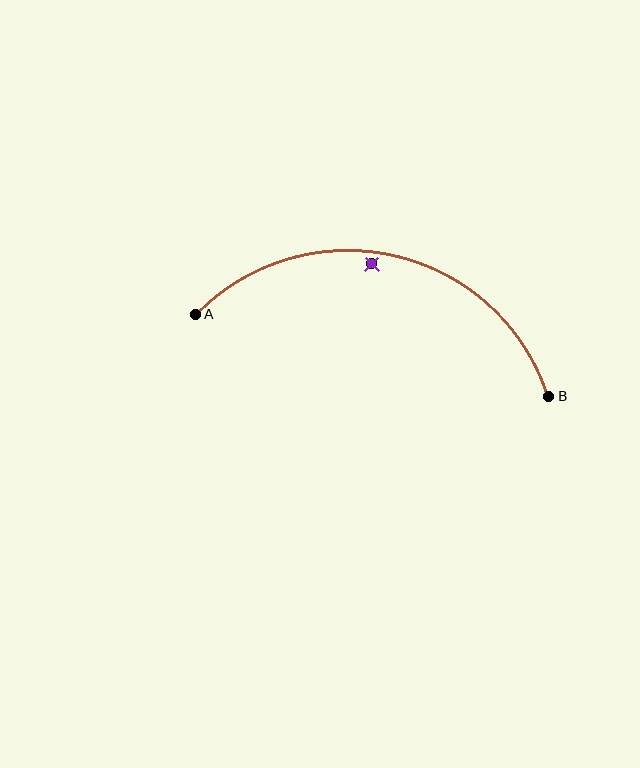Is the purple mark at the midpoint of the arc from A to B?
No — the purple mark does not lie on the arc at all. It sits slightly inside the curve.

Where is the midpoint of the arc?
The arc midpoint is the point on the curve farthest from the straight line joining A and B. It sits above that line.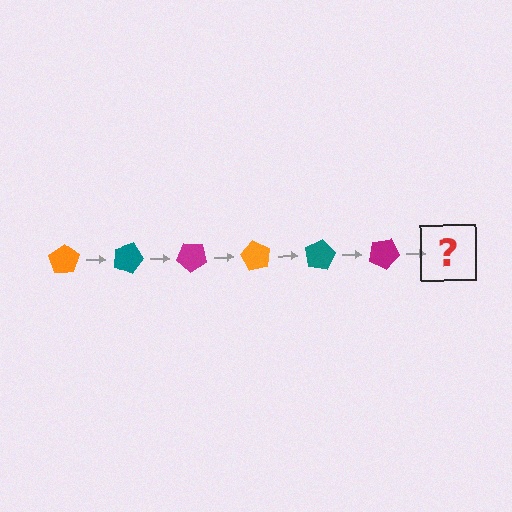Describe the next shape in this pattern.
It should be an orange pentagon, rotated 120 degrees from the start.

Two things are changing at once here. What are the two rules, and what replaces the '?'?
The two rules are that it rotates 20 degrees each step and the color cycles through orange, teal, and magenta. The '?' should be an orange pentagon, rotated 120 degrees from the start.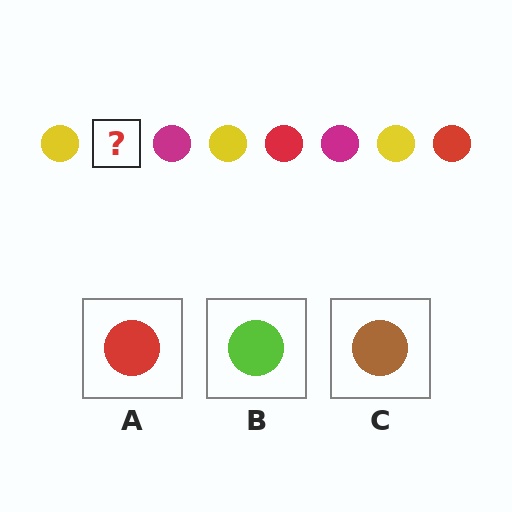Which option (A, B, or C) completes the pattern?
A.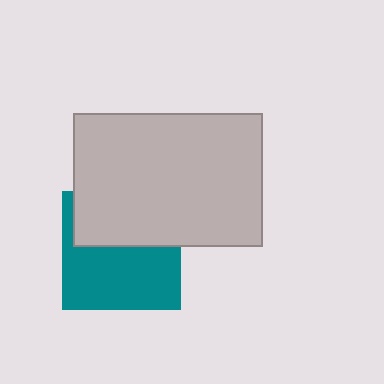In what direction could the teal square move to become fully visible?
The teal square could move down. That would shift it out from behind the light gray rectangle entirely.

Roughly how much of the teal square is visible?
About half of it is visible (roughly 57%).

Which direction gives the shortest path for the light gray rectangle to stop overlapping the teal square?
Moving up gives the shortest separation.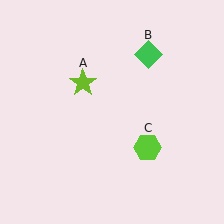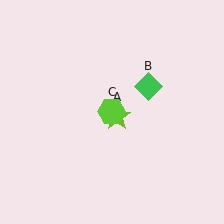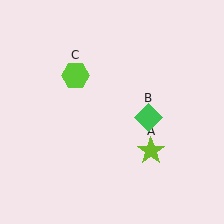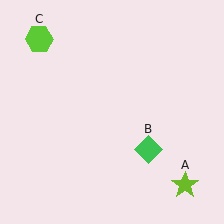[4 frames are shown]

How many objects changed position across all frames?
3 objects changed position: lime star (object A), green diamond (object B), lime hexagon (object C).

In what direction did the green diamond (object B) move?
The green diamond (object B) moved down.